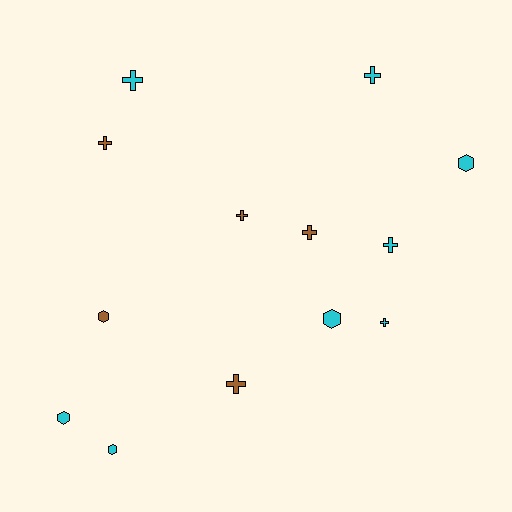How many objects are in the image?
There are 13 objects.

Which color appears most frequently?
Cyan, with 8 objects.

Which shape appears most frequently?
Cross, with 8 objects.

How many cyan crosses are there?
There are 4 cyan crosses.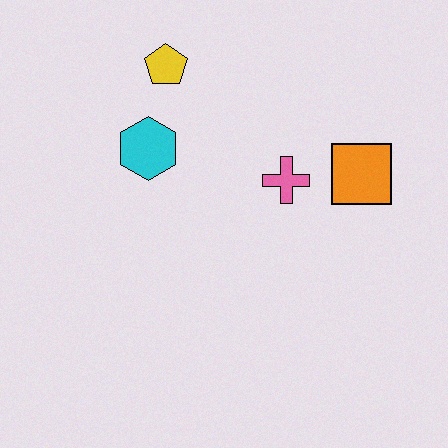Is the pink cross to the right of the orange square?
No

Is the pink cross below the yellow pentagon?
Yes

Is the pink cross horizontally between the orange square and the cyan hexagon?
Yes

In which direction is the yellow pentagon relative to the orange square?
The yellow pentagon is to the left of the orange square.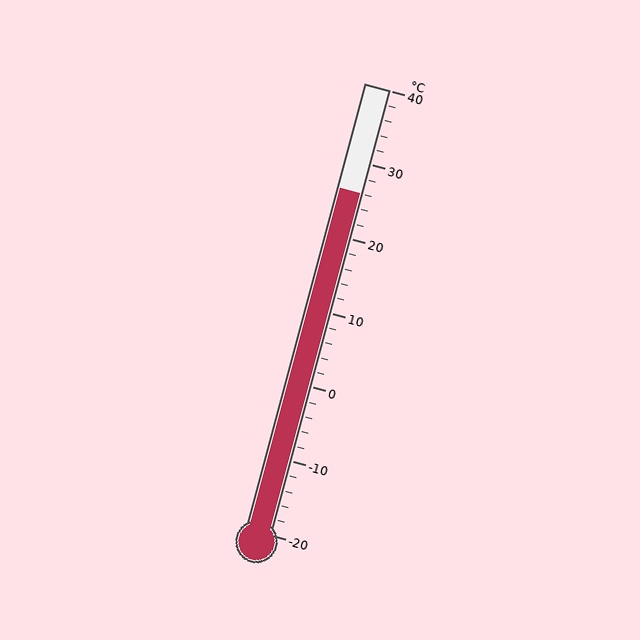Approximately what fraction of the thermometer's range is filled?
The thermometer is filled to approximately 75% of its range.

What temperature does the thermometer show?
The thermometer shows approximately 26°C.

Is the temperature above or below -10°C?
The temperature is above -10°C.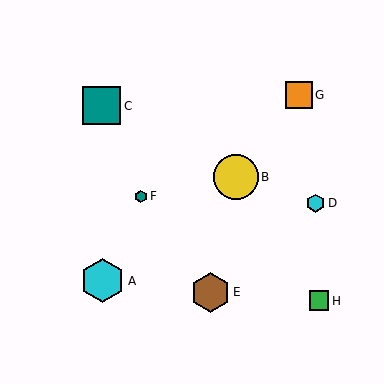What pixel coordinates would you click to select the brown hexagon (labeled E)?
Click at (210, 292) to select the brown hexagon E.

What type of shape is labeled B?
Shape B is a yellow circle.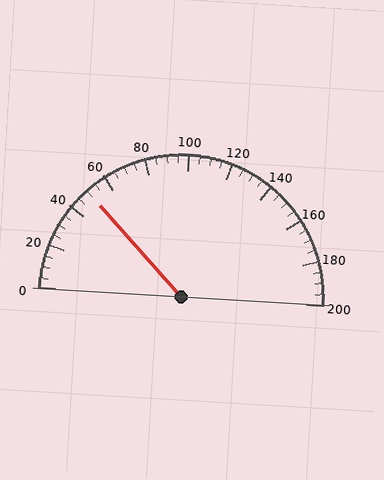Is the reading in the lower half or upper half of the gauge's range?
The reading is in the lower half of the range (0 to 200).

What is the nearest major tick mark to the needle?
The nearest major tick mark is 40.